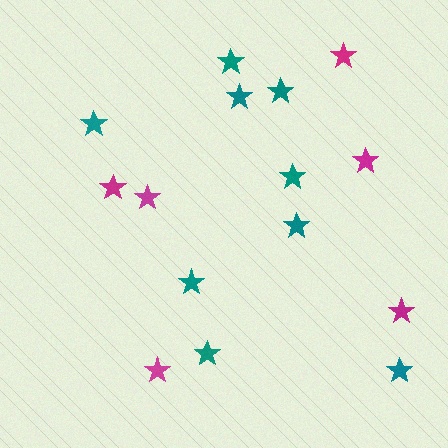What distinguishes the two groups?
There are 2 groups: one group of teal stars (9) and one group of magenta stars (6).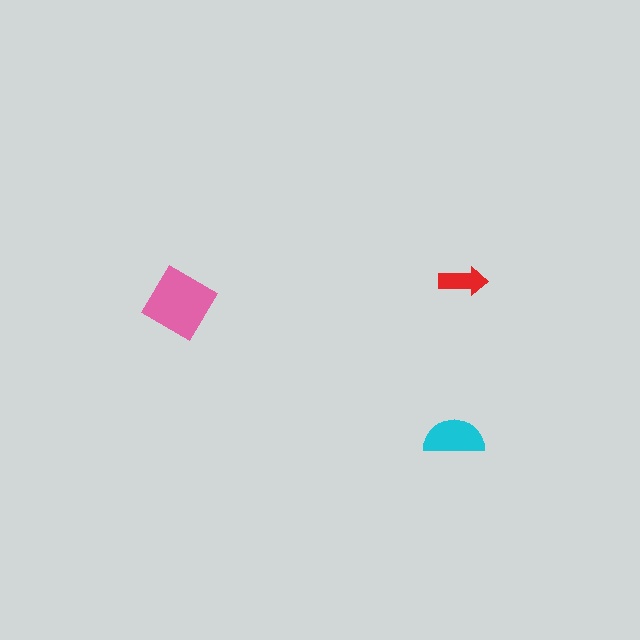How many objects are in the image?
There are 3 objects in the image.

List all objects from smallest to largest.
The red arrow, the cyan semicircle, the pink diamond.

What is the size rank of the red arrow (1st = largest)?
3rd.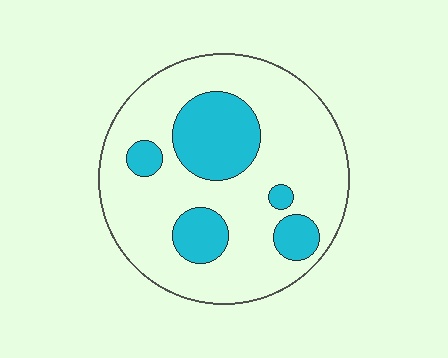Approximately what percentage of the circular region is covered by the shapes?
Approximately 25%.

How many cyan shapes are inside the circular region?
5.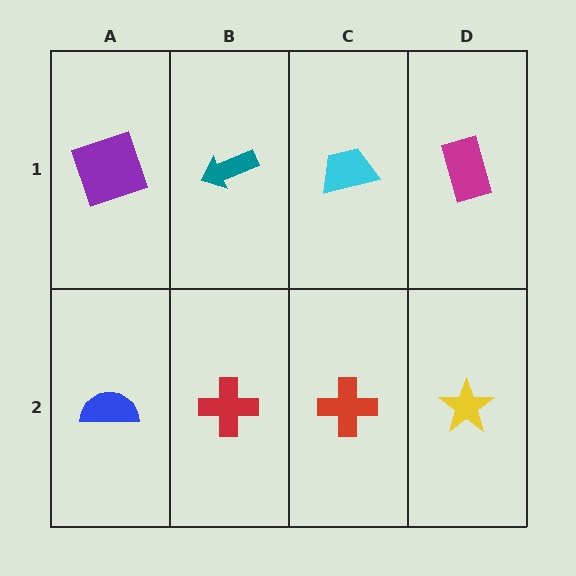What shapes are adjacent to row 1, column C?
A red cross (row 2, column C), a teal arrow (row 1, column B), a magenta rectangle (row 1, column D).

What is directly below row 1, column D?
A yellow star.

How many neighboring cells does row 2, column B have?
3.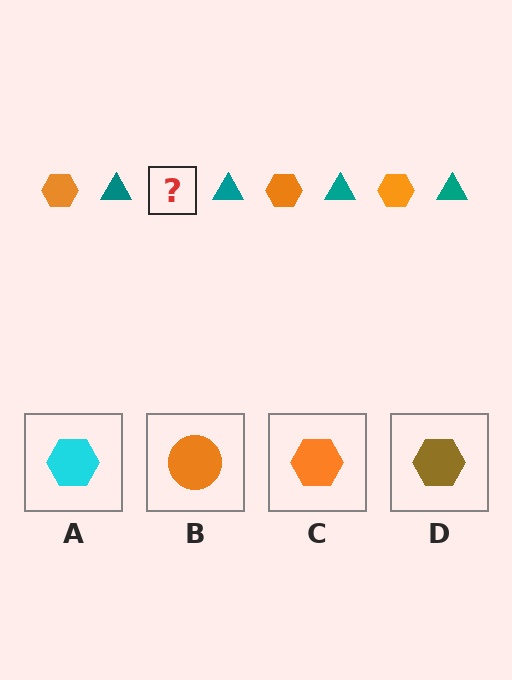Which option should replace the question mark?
Option C.